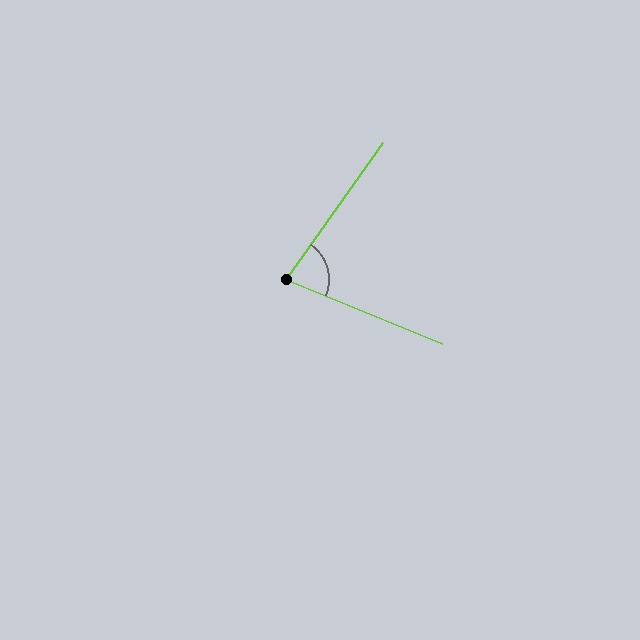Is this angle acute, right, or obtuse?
It is acute.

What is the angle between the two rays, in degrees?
Approximately 77 degrees.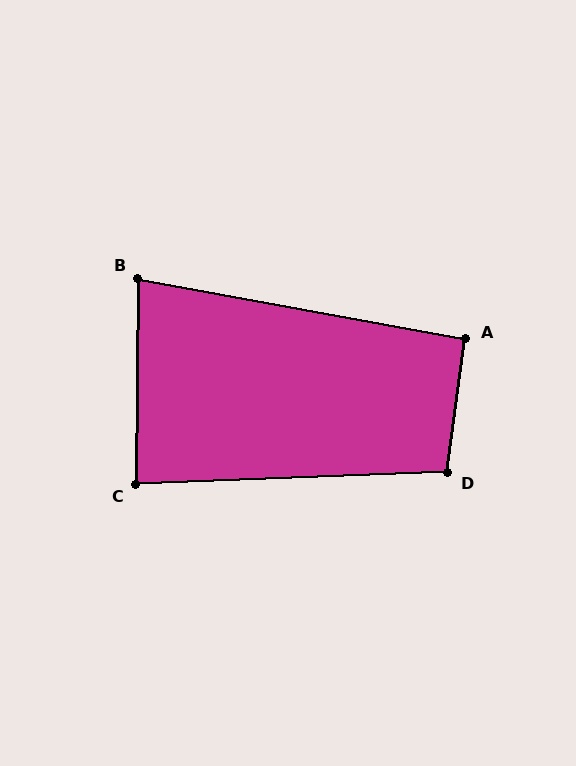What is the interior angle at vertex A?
Approximately 93 degrees (approximately right).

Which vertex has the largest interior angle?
D, at approximately 100 degrees.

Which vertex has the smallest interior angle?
B, at approximately 80 degrees.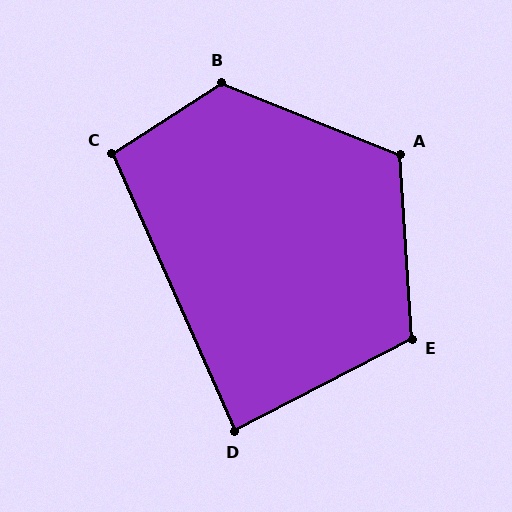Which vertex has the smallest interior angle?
D, at approximately 86 degrees.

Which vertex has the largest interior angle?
B, at approximately 125 degrees.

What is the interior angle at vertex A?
Approximately 115 degrees (obtuse).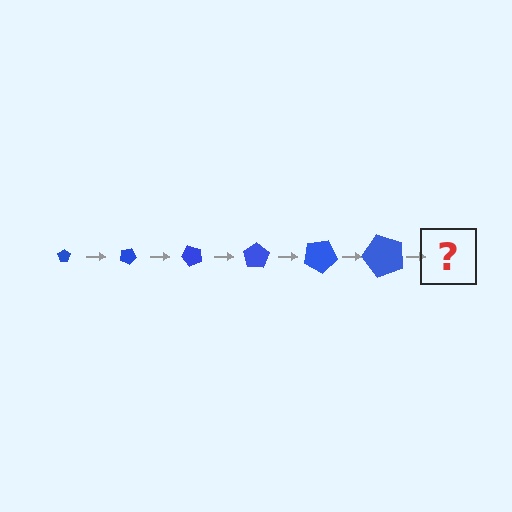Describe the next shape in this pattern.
It should be a pentagon, larger than the previous one and rotated 150 degrees from the start.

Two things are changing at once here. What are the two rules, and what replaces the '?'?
The two rules are that the pentagon grows larger each step and it rotates 25 degrees each step. The '?' should be a pentagon, larger than the previous one and rotated 150 degrees from the start.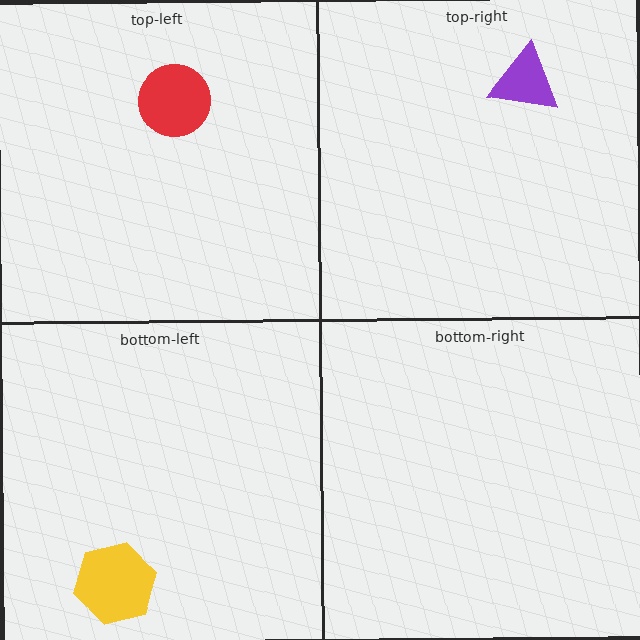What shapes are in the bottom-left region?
The yellow hexagon.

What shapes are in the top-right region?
The purple triangle.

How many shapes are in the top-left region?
1.